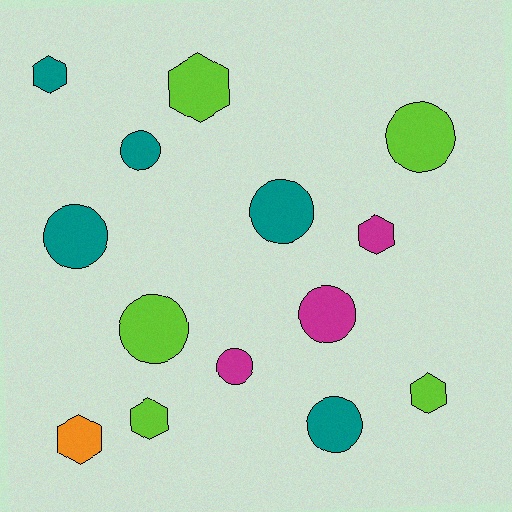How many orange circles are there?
There are no orange circles.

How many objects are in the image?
There are 14 objects.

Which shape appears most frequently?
Circle, with 8 objects.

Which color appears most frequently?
Teal, with 5 objects.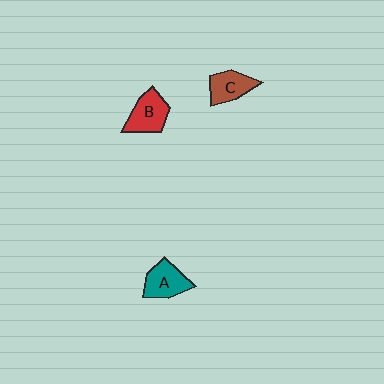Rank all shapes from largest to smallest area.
From largest to smallest: B (red), A (teal), C (brown).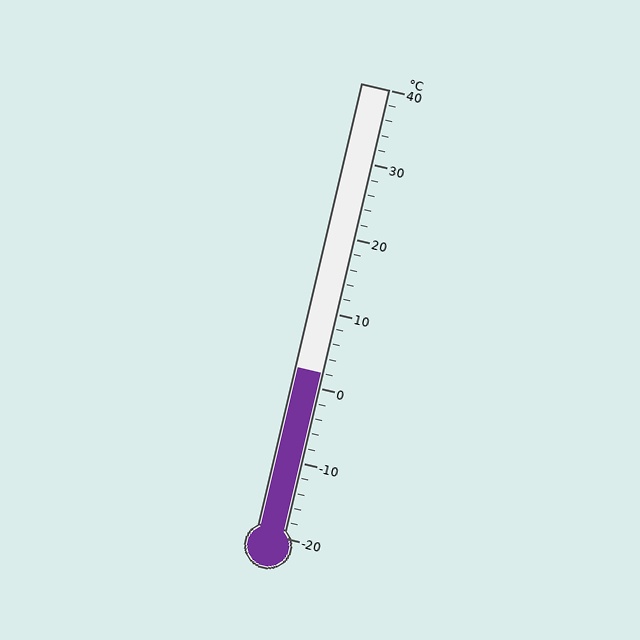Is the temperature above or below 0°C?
The temperature is above 0°C.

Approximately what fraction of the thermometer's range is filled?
The thermometer is filled to approximately 35% of its range.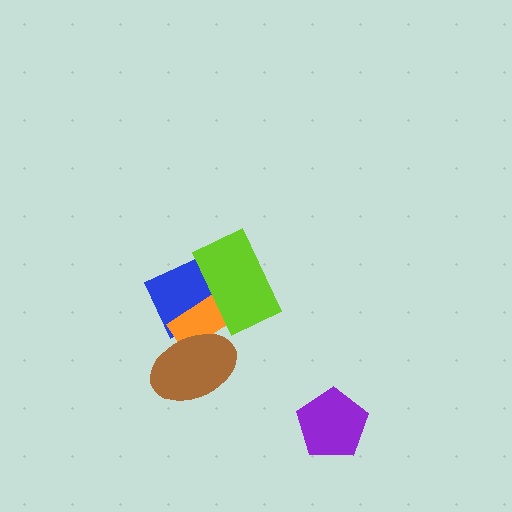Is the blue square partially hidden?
Yes, it is partially covered by another shape.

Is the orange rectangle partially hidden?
Yes, it is partially covered by another shape.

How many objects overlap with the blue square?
2 objects overlap with the blue square.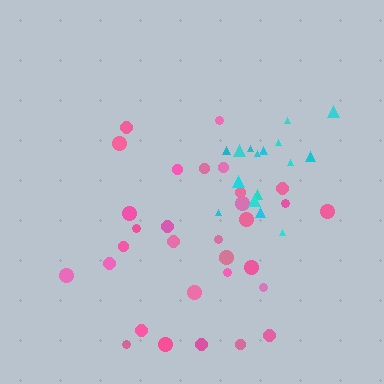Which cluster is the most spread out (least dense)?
Pink.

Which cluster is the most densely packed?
Cyan.